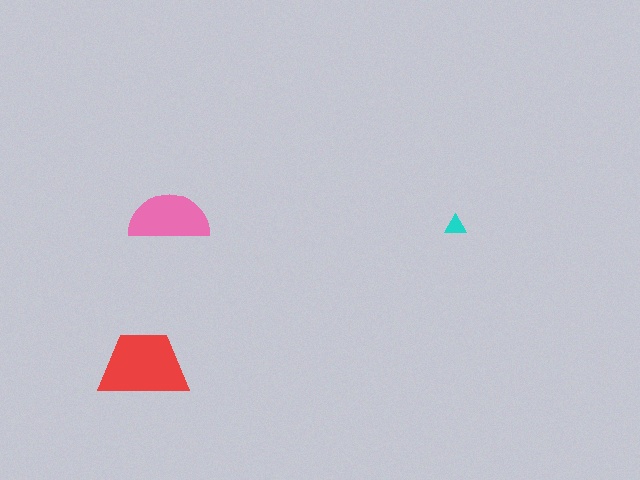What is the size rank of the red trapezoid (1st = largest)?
1st.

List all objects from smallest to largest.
The cyan triangle, the pink semicircle, the red trapezoid.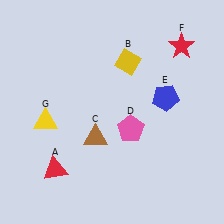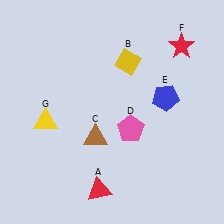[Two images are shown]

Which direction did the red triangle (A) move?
The red triangle (A) moved right.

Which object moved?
The red triangle (A) moved right.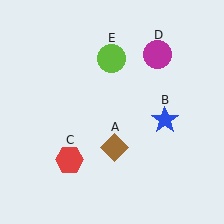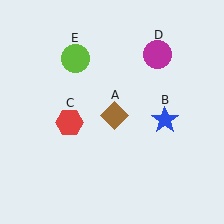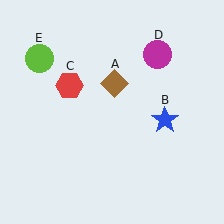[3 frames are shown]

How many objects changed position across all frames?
3 objects changed position: brown diamond (object A), red hexagon (object C), lime circle (object E).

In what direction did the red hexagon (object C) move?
The red hexagon (object C) moved up.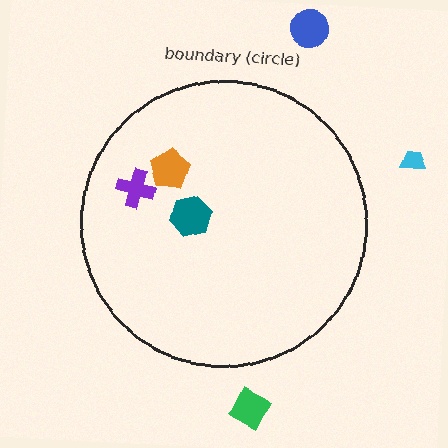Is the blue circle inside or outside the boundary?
Outside.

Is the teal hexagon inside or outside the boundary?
Inside.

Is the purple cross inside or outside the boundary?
Inside.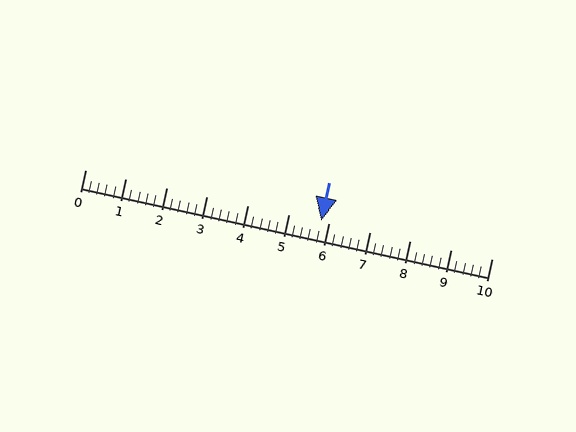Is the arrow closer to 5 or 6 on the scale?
The arrow is closer to 6.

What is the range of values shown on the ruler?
The ruler shows values from 0 to 10.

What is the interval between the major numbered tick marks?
The major tick marks are spaced 1 units apart.